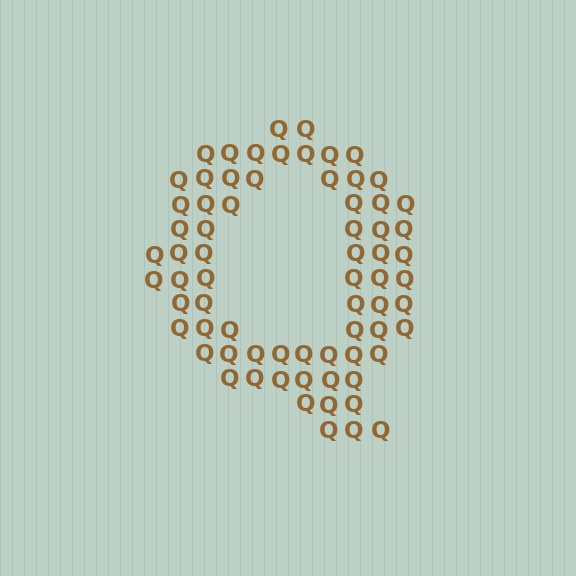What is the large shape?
The large shape is the letter Q.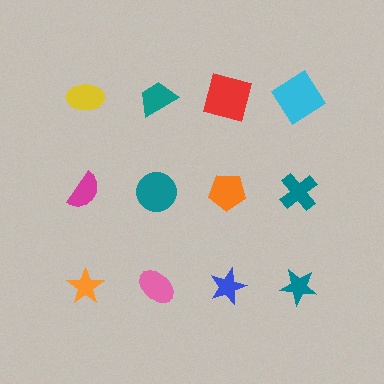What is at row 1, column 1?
A yellow ellipse.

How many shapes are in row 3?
4 shapes.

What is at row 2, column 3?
An orange pentagon.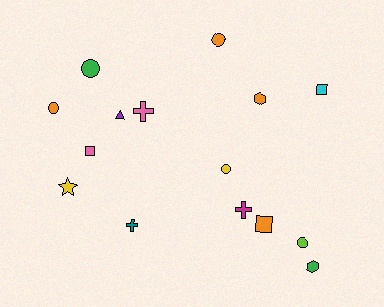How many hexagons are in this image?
There are 2 hexagons.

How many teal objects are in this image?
There is 1 teal object.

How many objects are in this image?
There are 15 objects.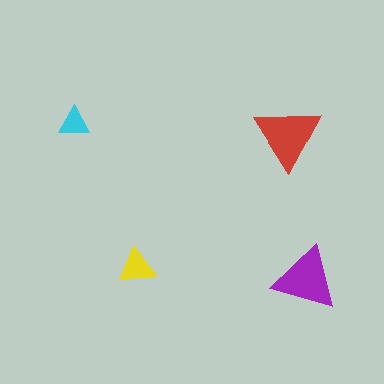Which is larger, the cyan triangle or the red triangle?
The red one.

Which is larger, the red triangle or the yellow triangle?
The red one.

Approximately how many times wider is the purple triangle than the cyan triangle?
About 2 times wider.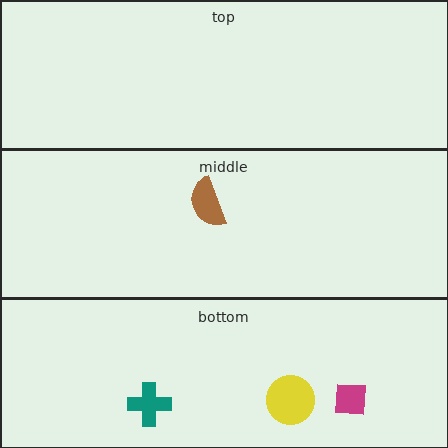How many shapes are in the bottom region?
3.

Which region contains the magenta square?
The bottom region.